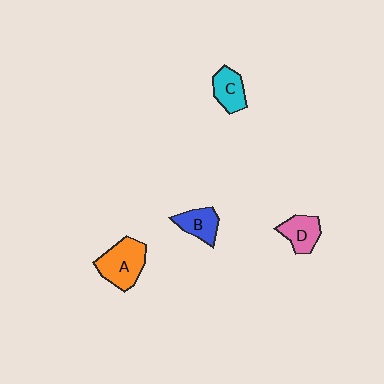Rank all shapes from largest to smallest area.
From largest to smallest: A (orange), D (pink), C (cyan), B (blue).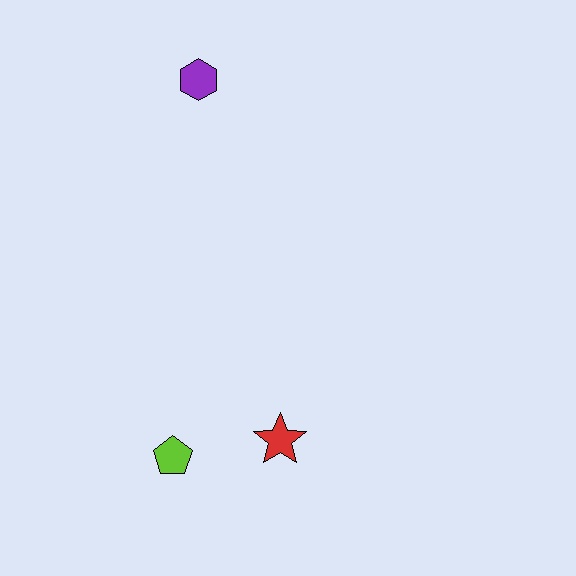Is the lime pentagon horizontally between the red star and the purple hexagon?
No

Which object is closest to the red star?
The lime pentagon is closest to the red star.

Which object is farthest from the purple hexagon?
The lime pentagon is farthest from the purple hexagon.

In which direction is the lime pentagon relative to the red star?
The lime pentagon is to the left of the red star.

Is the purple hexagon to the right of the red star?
No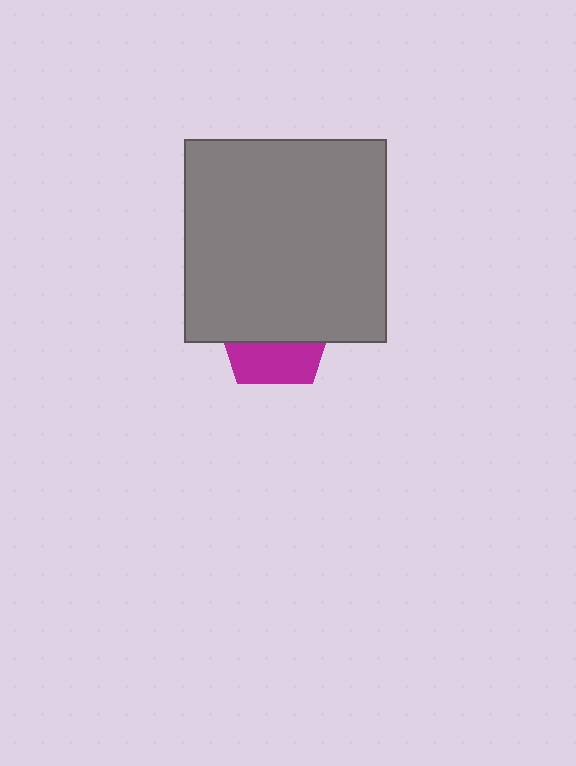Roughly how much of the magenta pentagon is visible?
A small part of it is visible (roughly 37%).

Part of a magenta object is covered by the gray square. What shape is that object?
It is a pentagon.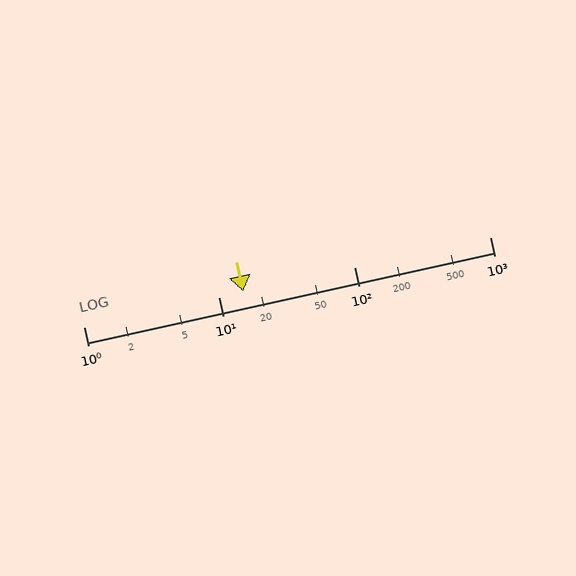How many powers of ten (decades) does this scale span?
The scale spans 3 decades, from 1 to 1000.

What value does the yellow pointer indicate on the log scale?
The pointer indicates approximately 15.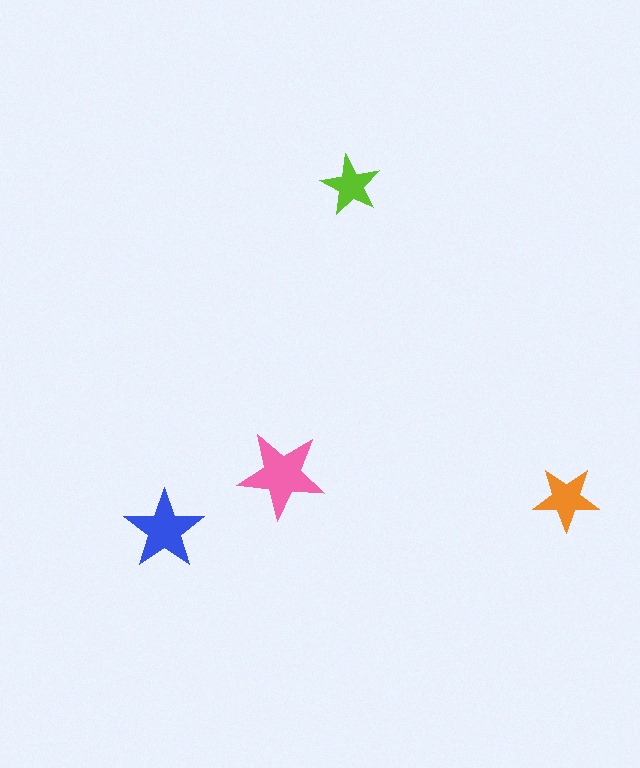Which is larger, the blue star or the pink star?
The pink one.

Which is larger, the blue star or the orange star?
The blue one.